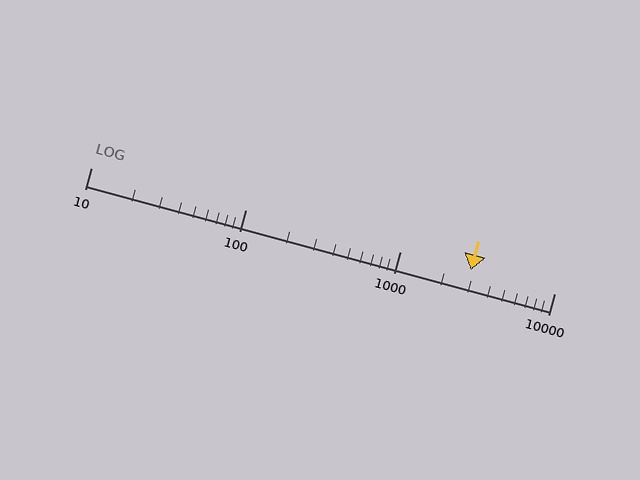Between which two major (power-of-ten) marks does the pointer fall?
The pointer is between 1000 and 10000.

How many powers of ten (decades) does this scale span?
The scale spans 3 decades, from 10 to 10000.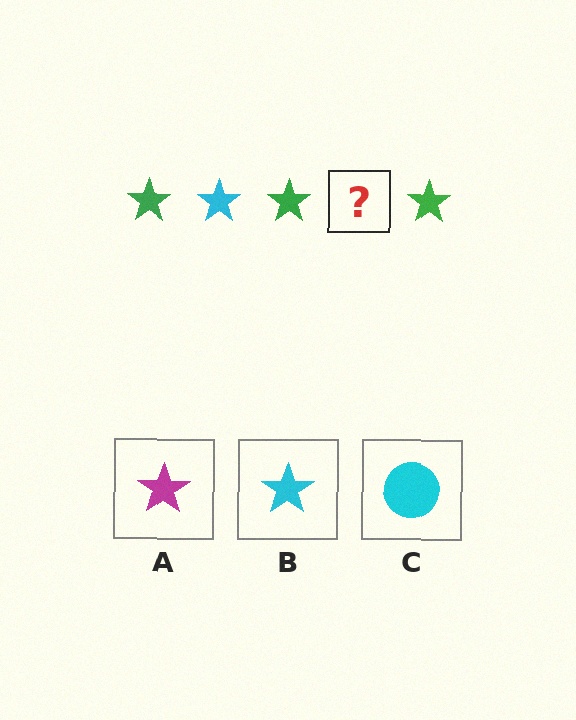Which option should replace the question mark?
Option B.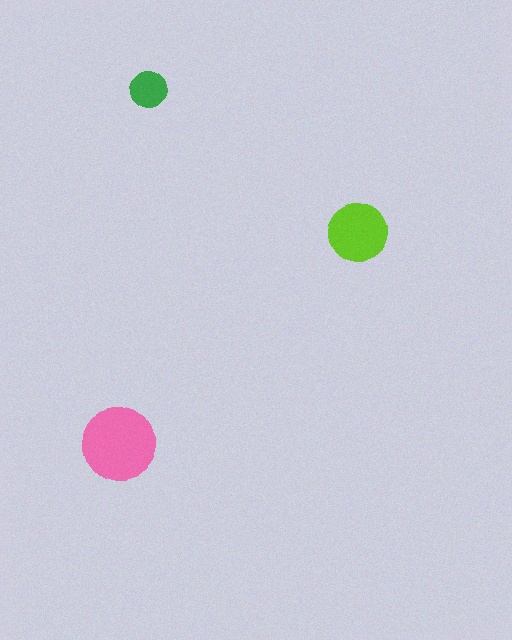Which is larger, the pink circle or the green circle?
The pink one.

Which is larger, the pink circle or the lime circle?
The pink one.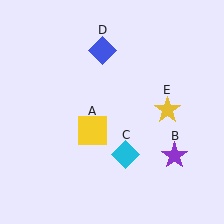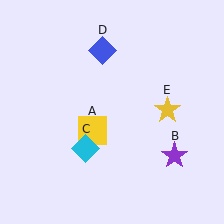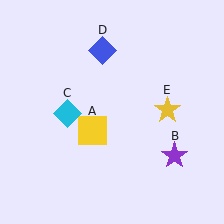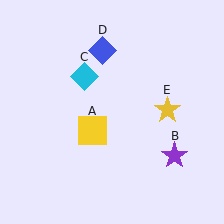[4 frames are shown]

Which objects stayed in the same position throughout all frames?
Yellow square (object A) and purple star (object B) and blue diamond (object D) and yellow star (object E) remained stationary.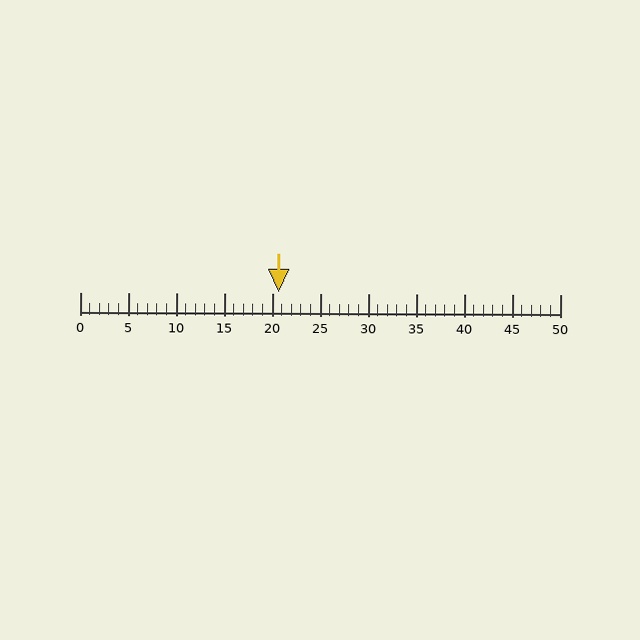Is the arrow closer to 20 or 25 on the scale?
The arrow is closer to 20.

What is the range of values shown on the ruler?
The ruler shows values from 0 to 50.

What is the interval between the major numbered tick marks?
The major tick marks are spaced 5 units apart.